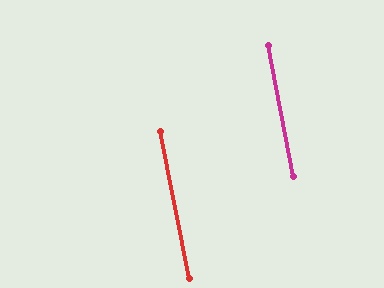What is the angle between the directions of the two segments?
Approximately 0 degrees.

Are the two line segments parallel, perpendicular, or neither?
Parallel — their directions differ by only 0.5°.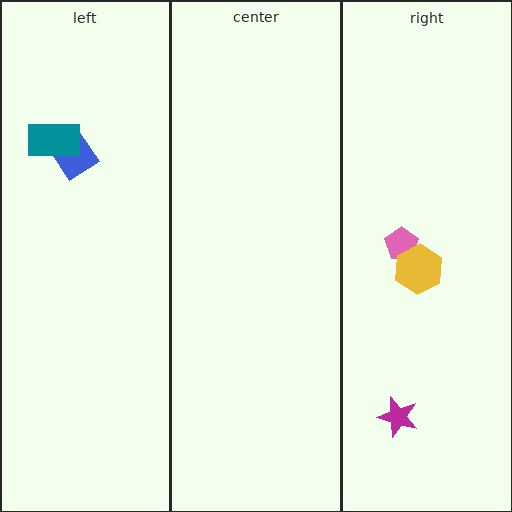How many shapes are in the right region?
3.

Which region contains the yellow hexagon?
The right region.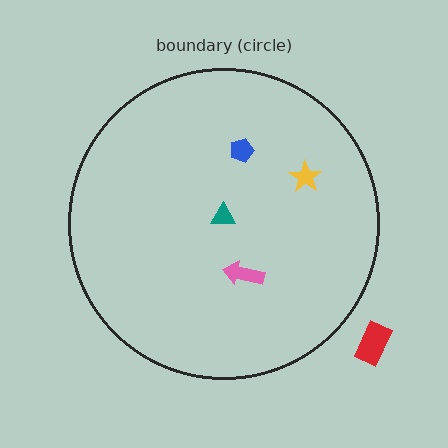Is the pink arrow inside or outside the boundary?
Inside.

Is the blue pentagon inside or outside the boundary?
Inside.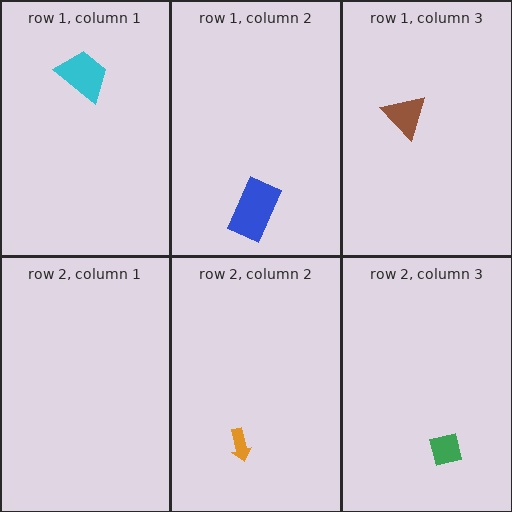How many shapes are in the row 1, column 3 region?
1.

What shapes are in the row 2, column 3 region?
The green square.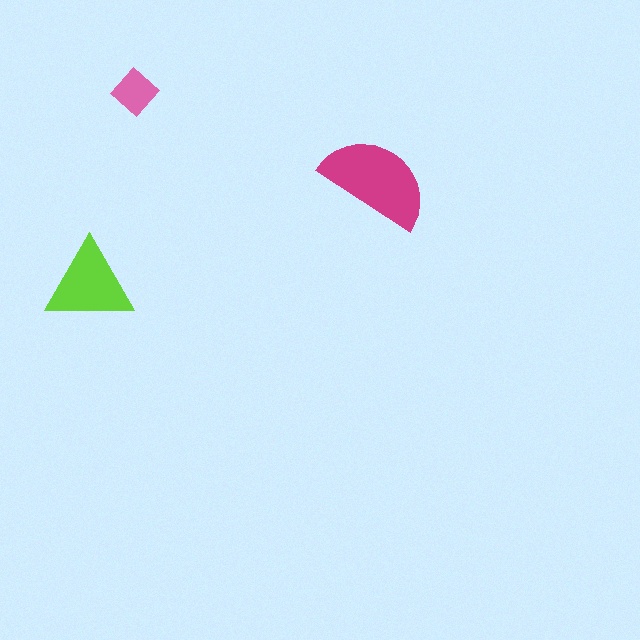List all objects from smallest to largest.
The pink diamond, the lime triangle, the magenta semicircle.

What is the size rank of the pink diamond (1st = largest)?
3rd.